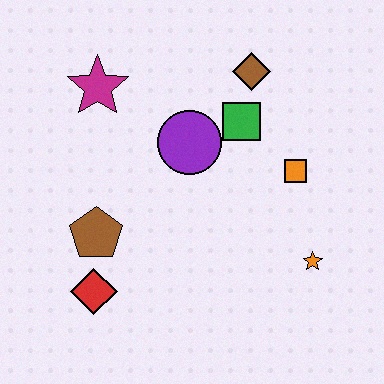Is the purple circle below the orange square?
No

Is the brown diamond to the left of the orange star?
Yes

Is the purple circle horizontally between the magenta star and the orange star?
Yes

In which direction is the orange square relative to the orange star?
The orange square is above the orange star.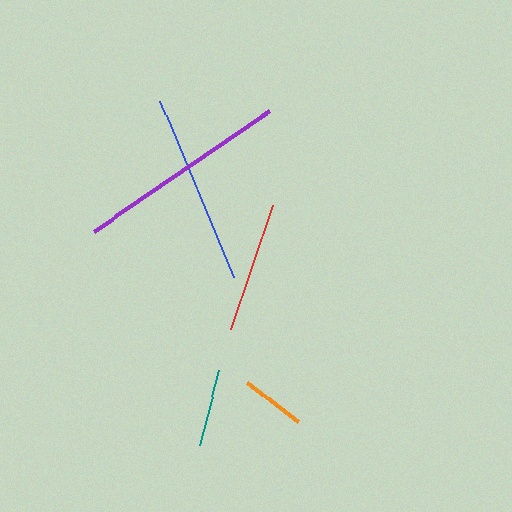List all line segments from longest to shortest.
From longest to shortest: purple, blue, red, teal, orange.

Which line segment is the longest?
The purple line is the longest at approximately 213 pixels.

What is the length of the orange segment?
The orange segment is approximately 64 pixels long.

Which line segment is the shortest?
The orange line is the shortest at approximately 64 pixels.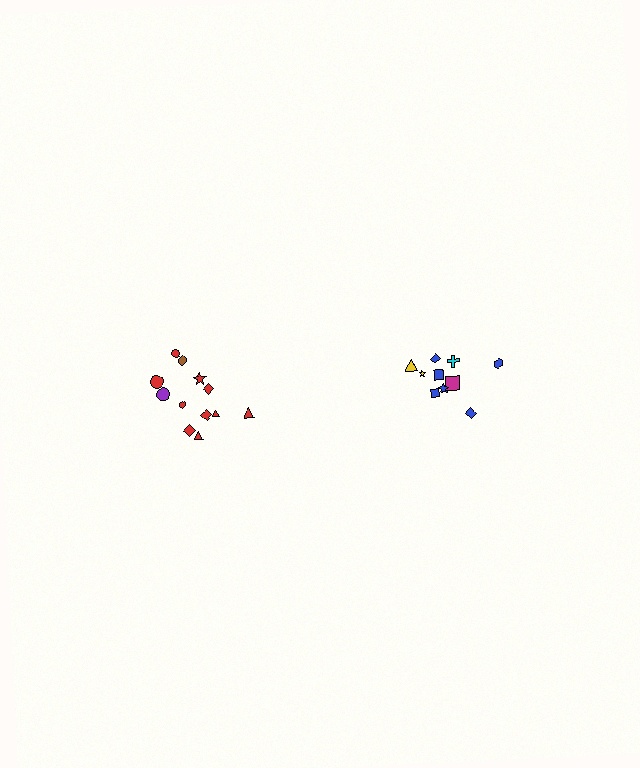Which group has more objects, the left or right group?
The left group.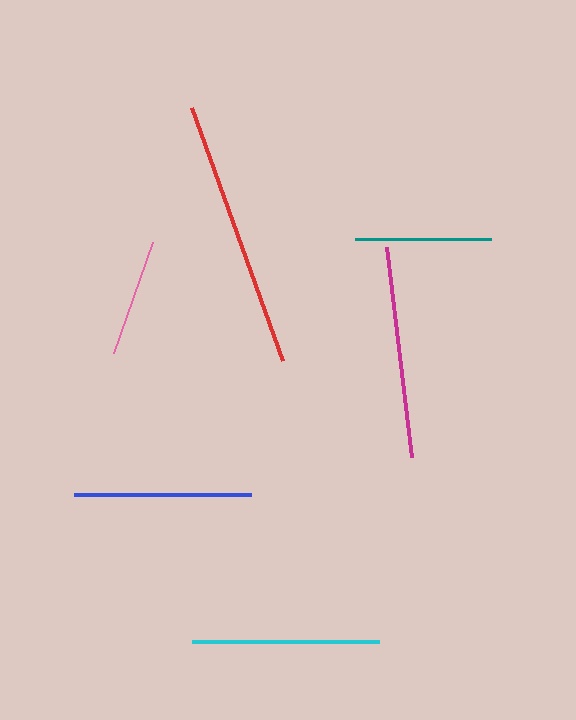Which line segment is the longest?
The red line is the longest at approximately 269 pixels.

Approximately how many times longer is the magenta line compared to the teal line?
The magenta line is approximately 1.5 times the length of the teal line.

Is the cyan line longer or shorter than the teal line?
The cyan line is longer than the teal line.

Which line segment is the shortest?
The pink line is the shortest at approximately 118 pixels.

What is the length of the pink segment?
The pink segment is approximately 118 pixels long.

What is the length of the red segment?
The red segment is approximately 269 pixels long.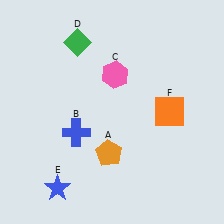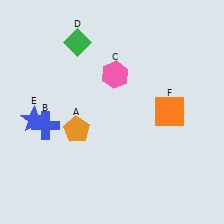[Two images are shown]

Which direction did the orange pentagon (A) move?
The orange pentagon (A) moved left.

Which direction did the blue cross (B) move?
The blue cross (B) moved left.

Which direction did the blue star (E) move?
The blue star (E) moved up.